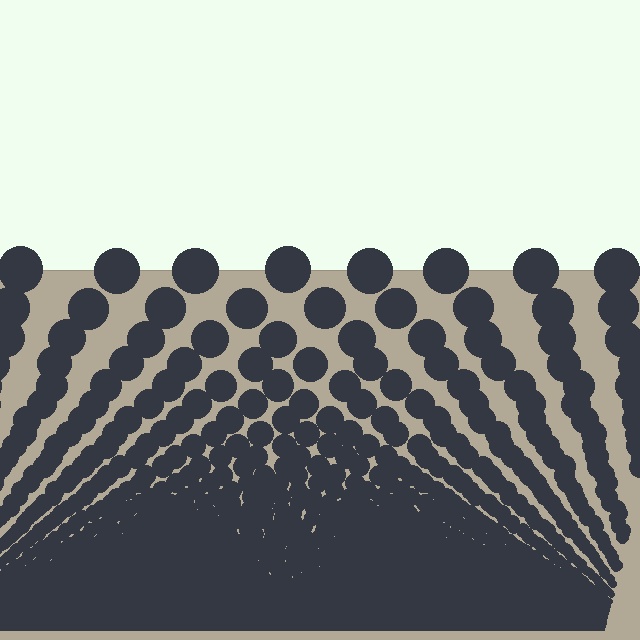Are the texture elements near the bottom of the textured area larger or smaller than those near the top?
Smaller. The gradient is inverted — elements near the bottom are smaller and denser.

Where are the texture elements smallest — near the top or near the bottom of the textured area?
Near the bottom.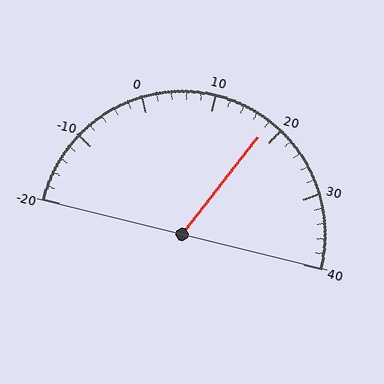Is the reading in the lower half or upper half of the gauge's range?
The reading is in the upper half of the range (-20 to 40).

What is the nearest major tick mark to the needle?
The nearest major tick mark is 20.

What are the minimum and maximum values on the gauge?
The gauge ranges from -20 to 40.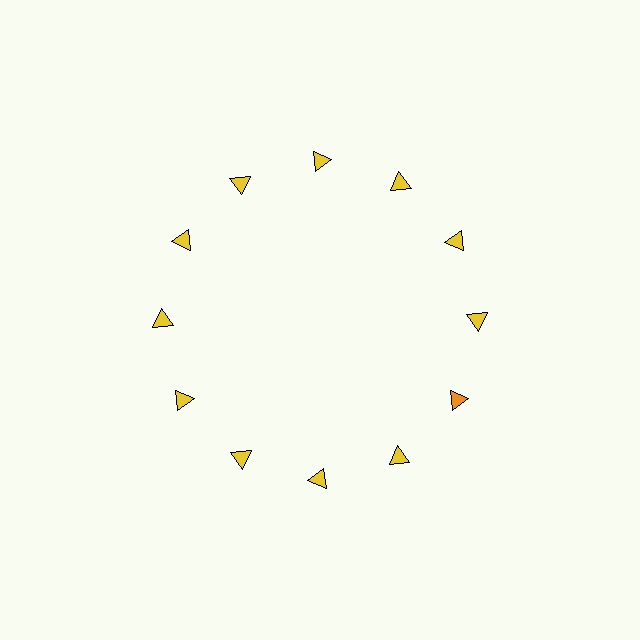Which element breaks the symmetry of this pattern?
The orange triangle at roughly the 4 o'clock position breaks the symmetry. All other shapes are yellow triangles.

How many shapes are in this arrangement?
There are 12 shapes arranged in a ring pattern.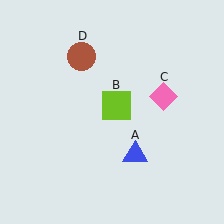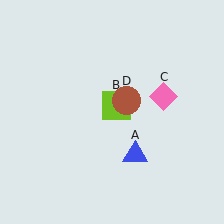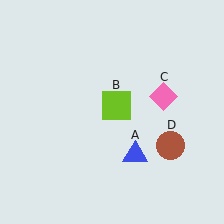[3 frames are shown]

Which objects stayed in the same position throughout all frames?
Blue triangle (object A) and lime square (object B) and pink diamond (object C) remained stationary.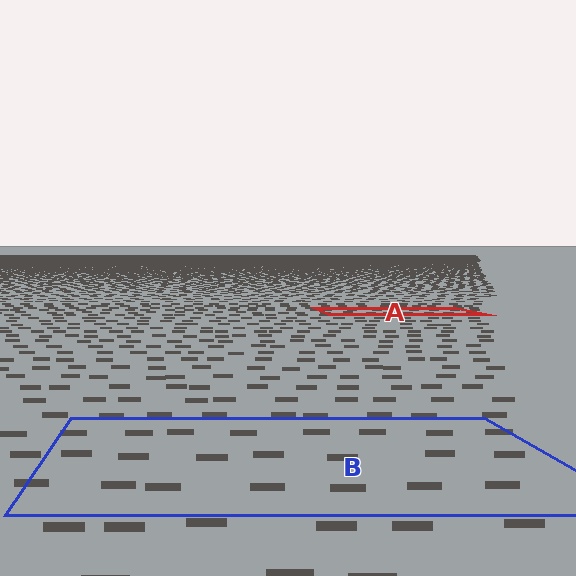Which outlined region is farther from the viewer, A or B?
Region A is farther from the viewer — the texture elements inside it appear smaller and more densely packed.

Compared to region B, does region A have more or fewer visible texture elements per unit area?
Region A has more texture elements per unit area — they are packed more densely because it is farther away.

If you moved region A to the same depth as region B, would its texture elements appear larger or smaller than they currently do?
They would appear larger. At a closer depth, the same texture elements are projected at a bigger on-screen size.